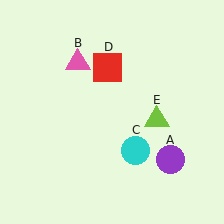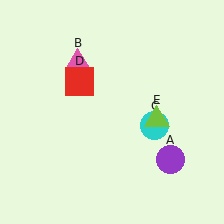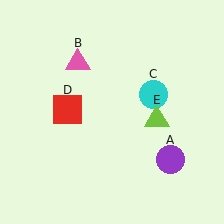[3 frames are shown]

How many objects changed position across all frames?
2 objects changed position: cyan circle (object C), red square (object D).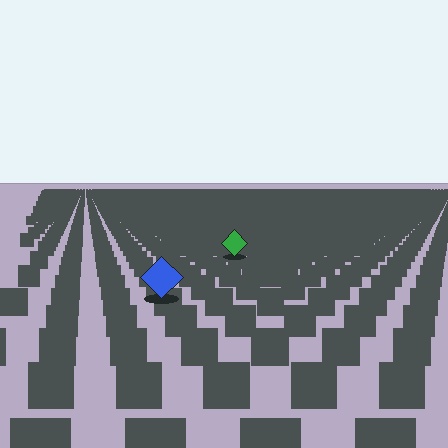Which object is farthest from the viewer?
The green diamond is farthest from the viewer. It appears smaller and the ground texture around it is denser.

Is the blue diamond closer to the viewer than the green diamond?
Yes. The blue diamond is closer — you can tell from the texture gradient: the ground texture is coarser near it.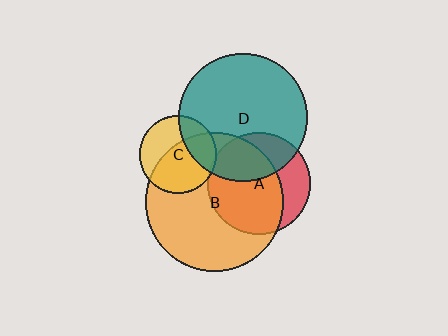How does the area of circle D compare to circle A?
Approximately 1.6 times.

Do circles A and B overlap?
Yes.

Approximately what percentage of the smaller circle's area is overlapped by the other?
Approximately 65%.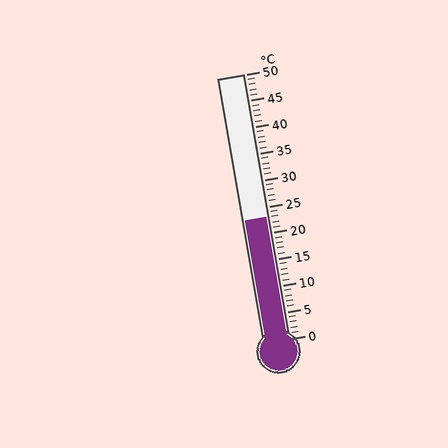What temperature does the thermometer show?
The thermometer shows approximately 23°C.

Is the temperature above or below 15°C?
The temperature is above 15°C.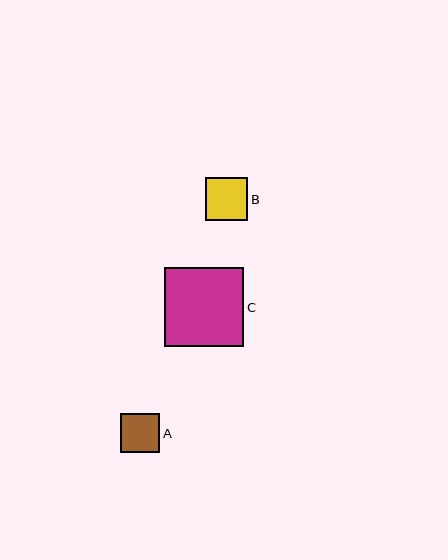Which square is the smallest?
Square A is the smallest with a size of approximately 39 pixels.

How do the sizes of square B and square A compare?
Square B and square A are approximately the same size.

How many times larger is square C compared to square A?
Square C is approximately 2.0 times the size of square A.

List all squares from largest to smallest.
From largest to smallest: C, B, A.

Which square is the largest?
Square C is the largest with a size of approximately 79 pixels.